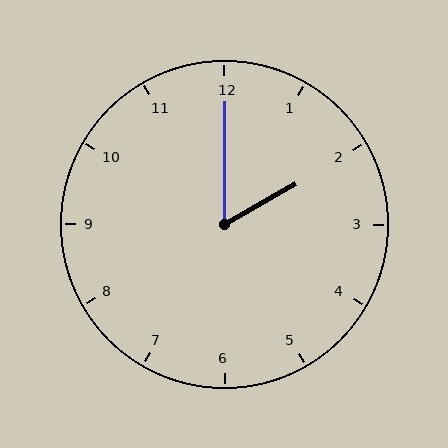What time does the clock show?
2:00.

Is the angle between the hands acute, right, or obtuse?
It is acute.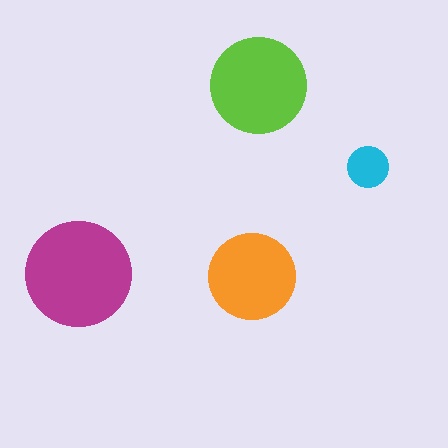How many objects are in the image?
There are 4 objects in the image.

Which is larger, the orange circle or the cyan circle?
The orange one.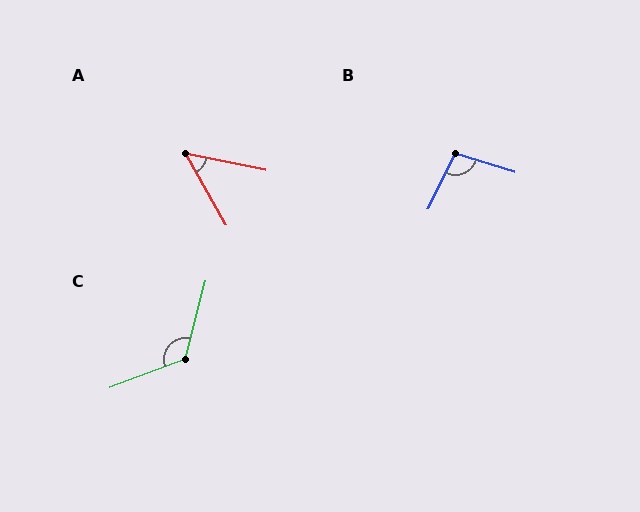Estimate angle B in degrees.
Approximately 99 degrees.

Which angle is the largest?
C, at approximately 125 degrees.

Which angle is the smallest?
A, at approximately 49 degrees.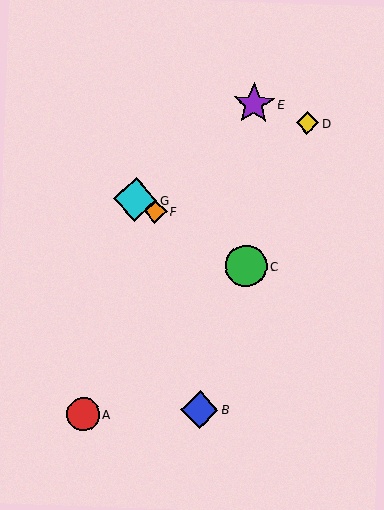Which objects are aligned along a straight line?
Objects C, F, G are aligned along a straight line.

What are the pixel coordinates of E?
Object E is at (254, 104).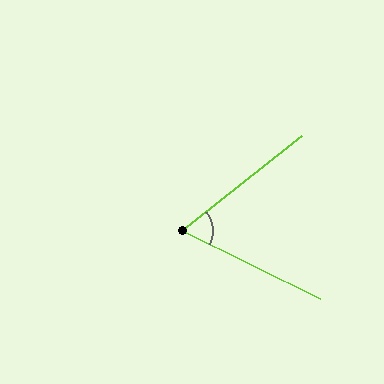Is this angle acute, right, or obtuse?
It is acute.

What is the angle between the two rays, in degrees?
Approximately 65 degrees.